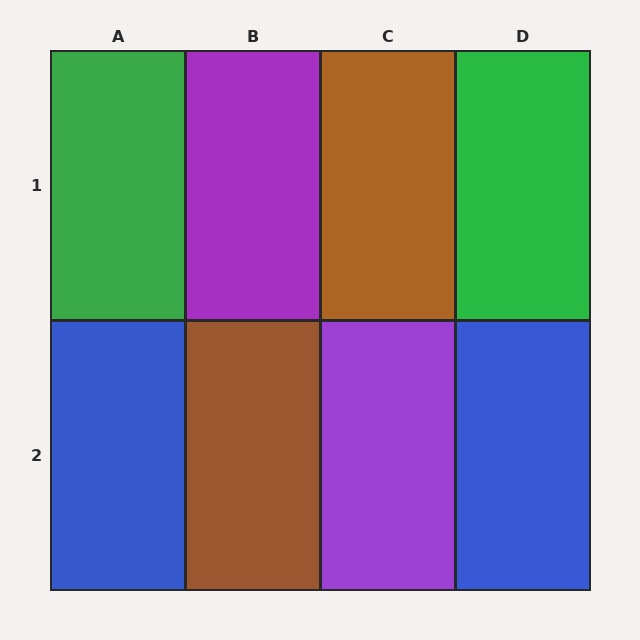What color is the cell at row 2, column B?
Brown.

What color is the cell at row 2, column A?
Blue.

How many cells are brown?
2 cells are brown.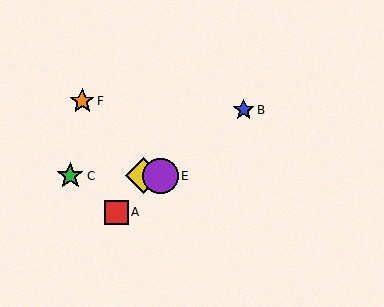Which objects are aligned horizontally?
Objects C, D, E are aligned horizontally.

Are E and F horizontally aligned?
No, E is at y≈176 and F is at y≈101.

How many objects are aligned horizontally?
3 objects (C, D, E) are aligned horizontally.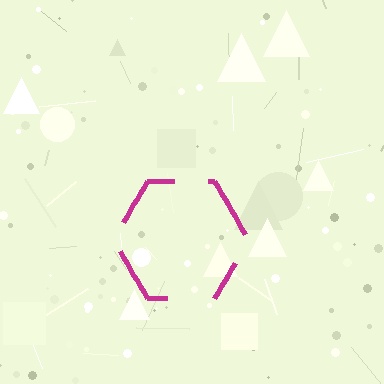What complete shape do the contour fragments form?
The contour fragments form a hexagon.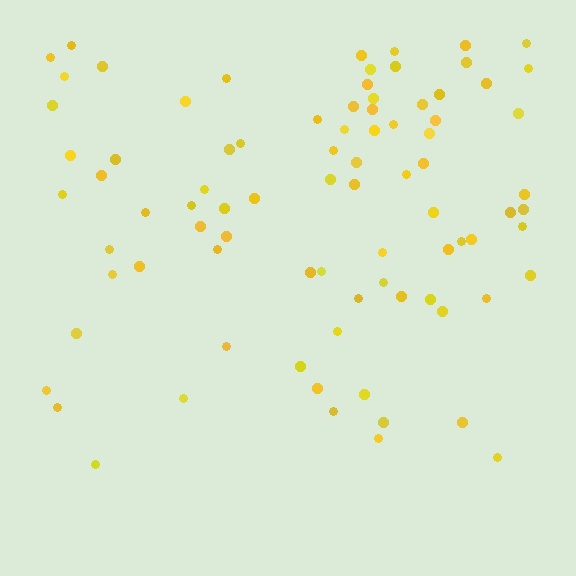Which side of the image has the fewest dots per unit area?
The bottom.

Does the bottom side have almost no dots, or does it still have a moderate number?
Still a moderate number, just noticeably fewer than the top.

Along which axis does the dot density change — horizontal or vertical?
Vertical.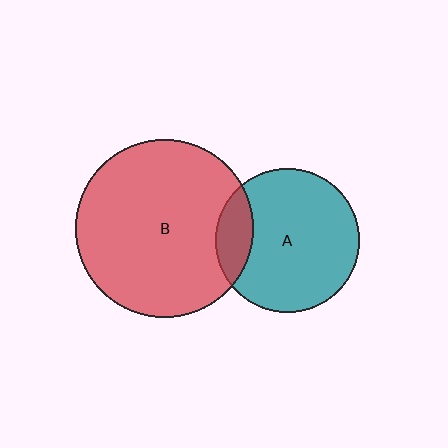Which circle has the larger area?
Circle B (red).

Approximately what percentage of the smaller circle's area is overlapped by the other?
Approximately 15%.